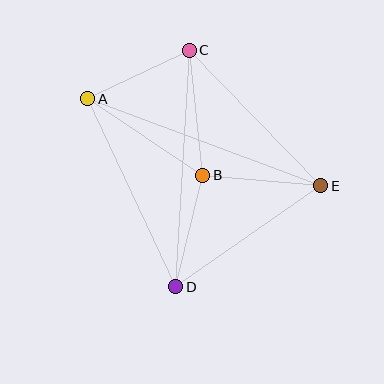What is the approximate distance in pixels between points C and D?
The distance between C and D is approximately 237 pixels.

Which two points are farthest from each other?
Points A and E are farthest from each other.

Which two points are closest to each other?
Points A and C are closest to each other.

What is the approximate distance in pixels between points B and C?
The distance between B and C is approximately 126 pixels.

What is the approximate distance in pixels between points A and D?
The distance between A and D is approximately 208 pixels.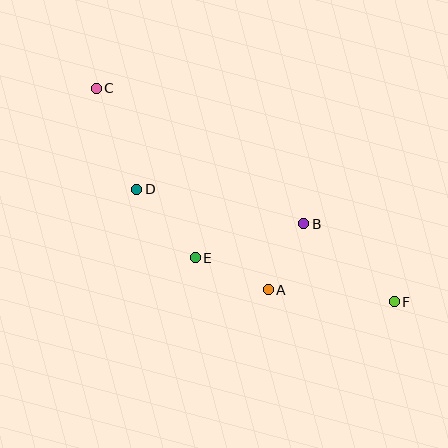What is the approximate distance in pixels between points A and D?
The distance between A and D is approximately 166 pixels.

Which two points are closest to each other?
Points A and B are closest to each other.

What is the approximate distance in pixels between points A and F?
The distance between A and F is approximately 127 pixels.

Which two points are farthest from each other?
Points C and F are farthest from each other.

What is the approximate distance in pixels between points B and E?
The distance between B and E is approximately 114 pixels.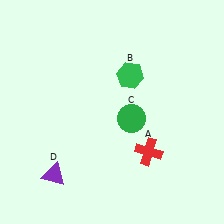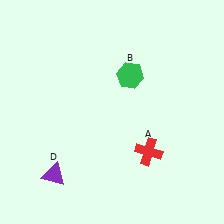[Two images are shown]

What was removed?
The green circle (C) was removed in Image 2.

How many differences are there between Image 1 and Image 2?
There is 1 difference between the two images.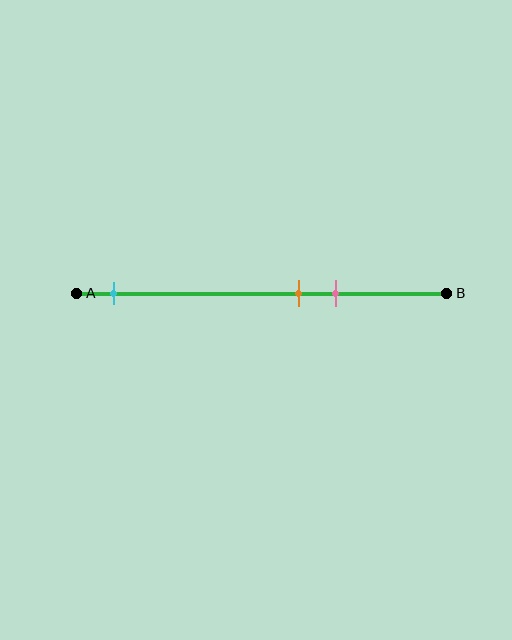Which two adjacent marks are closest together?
The orange and pink marks are the closest adjacent pair.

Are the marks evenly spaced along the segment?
No, the marks are not evenly spaced.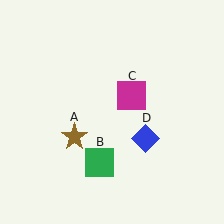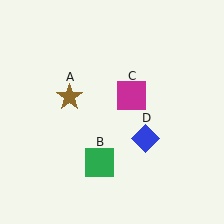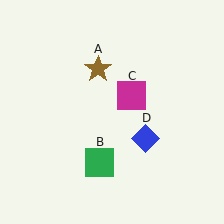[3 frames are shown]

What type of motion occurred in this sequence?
The brown star (object A) rotated clockwise around the center of the scene.